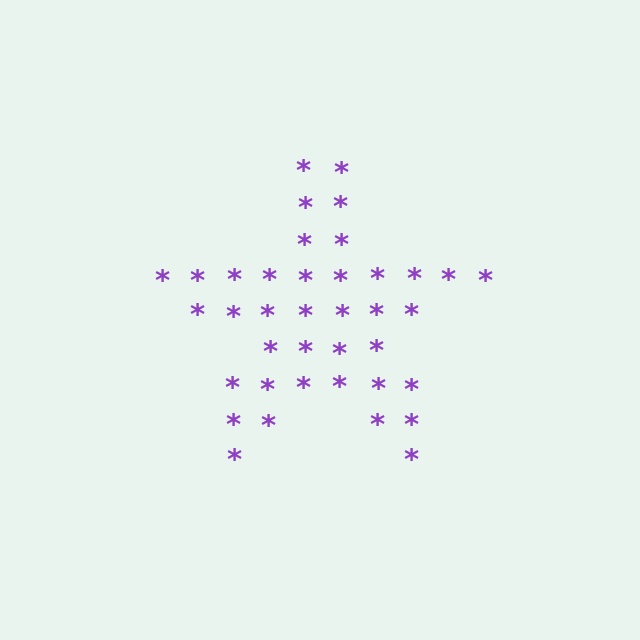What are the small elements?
The small elements are asterisks.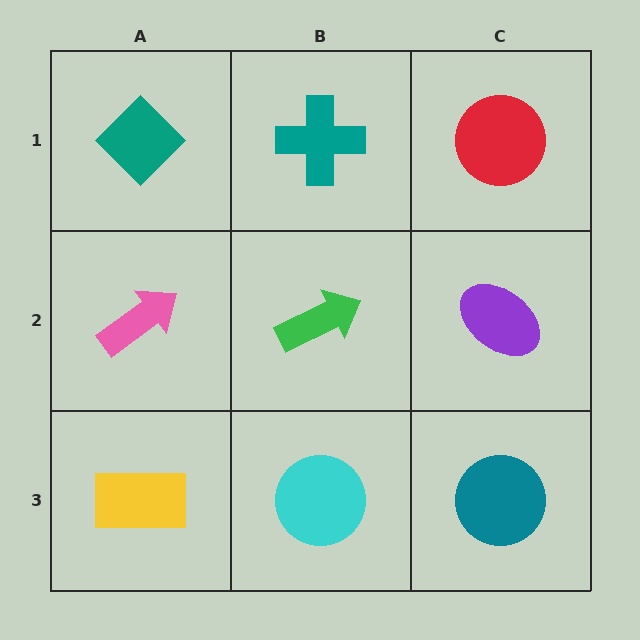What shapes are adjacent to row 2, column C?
A red circle (row 1, column C), a teal circle (row 3, column C), a green arrow (row 2, column B).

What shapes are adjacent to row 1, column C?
A purple ellipse (row 2, column C), a teal cross (row 1, column B).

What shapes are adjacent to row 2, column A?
A teal diamond (row 1, column A), a yellow rectangle (row 3, column A), a green arrow (row 2, column B).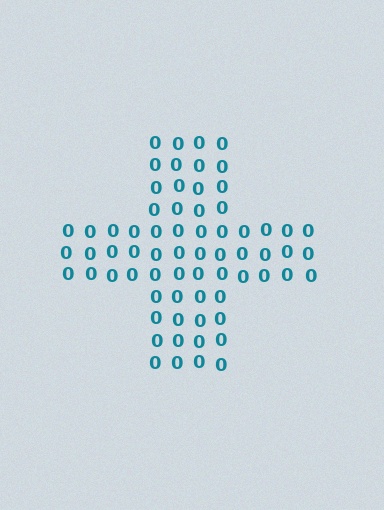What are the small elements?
The small elements are digit 0's.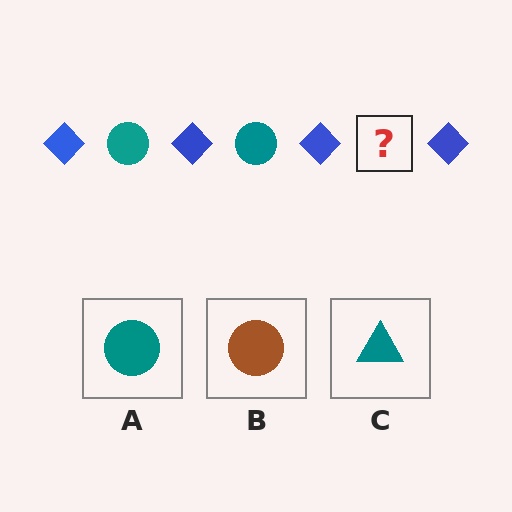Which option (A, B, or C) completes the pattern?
A.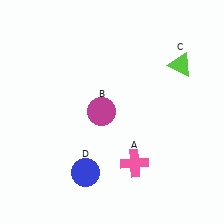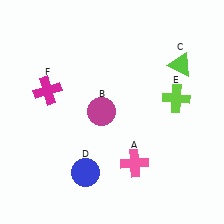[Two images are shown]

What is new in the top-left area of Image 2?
A magenta cross (F) was added in the top-left area of Image 2.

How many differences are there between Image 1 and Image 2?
There are 2 differences between the two images.